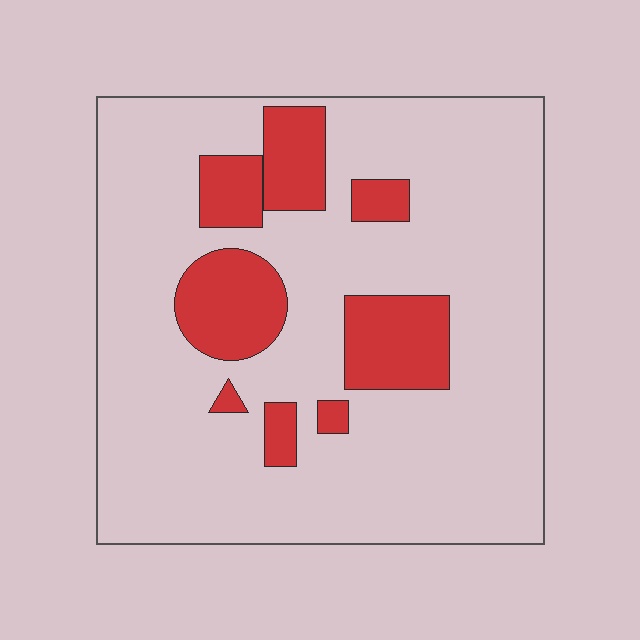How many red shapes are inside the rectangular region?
8.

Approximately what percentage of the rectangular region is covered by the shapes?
Approximately 20%.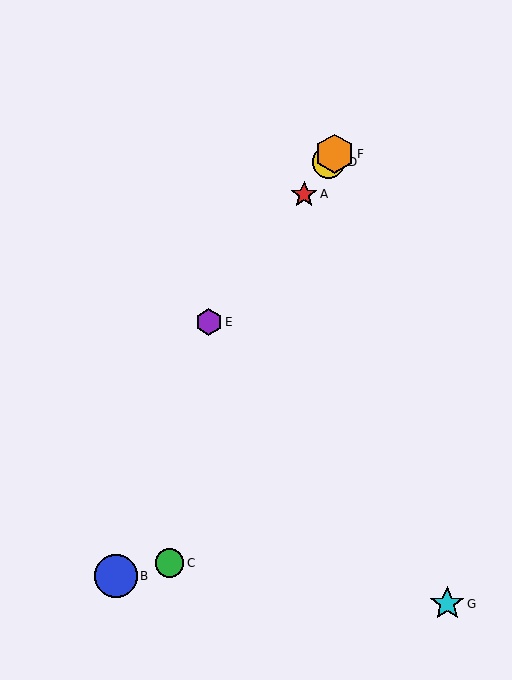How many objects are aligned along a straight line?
4 objects (A, D, E, F) are aligned along a straight line.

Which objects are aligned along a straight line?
Objects A, D, E, F are aligned along a straight line.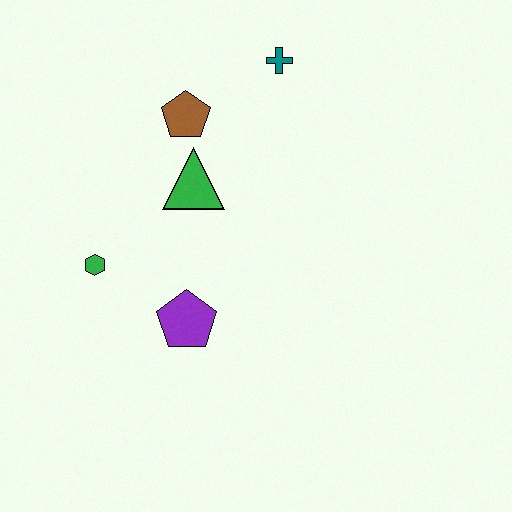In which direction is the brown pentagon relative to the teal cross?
The brown pentagon is to the left of the teal cross.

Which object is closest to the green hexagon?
The purple pentagon is closest to the green hexagon.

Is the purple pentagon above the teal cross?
No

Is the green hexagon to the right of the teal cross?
No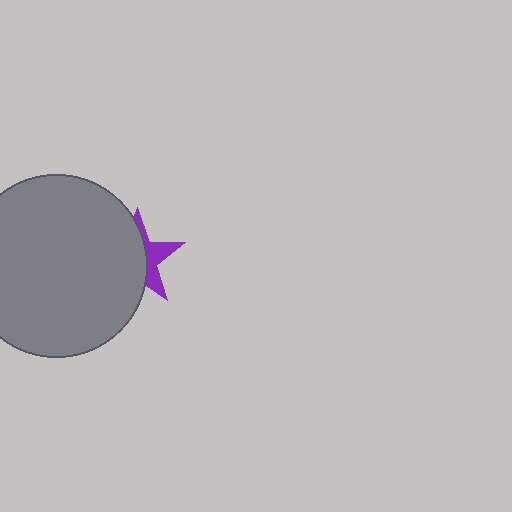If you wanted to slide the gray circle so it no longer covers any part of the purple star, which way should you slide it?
Slide it left — that is the most direct way to separate the two shapes.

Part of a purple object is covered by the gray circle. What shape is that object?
It is a star.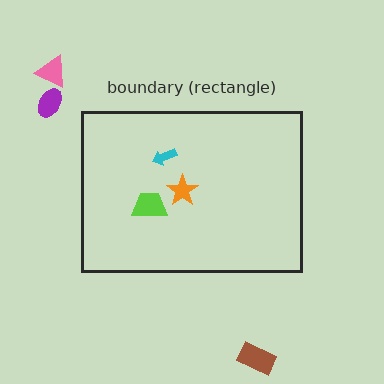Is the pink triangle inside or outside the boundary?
Outside.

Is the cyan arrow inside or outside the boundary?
Inside.